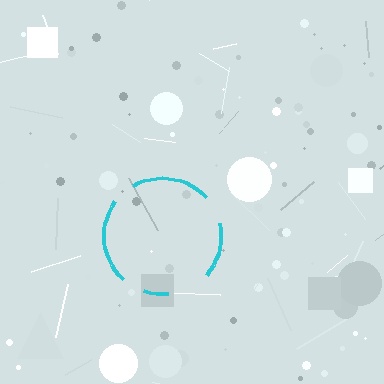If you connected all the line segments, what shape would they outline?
They would outline a circle.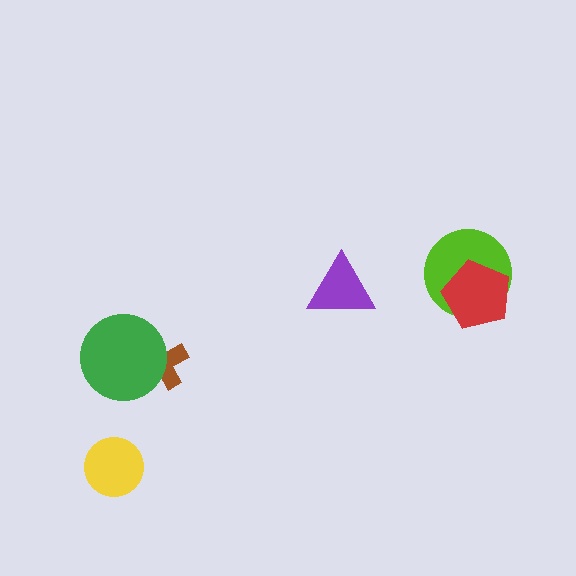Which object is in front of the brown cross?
The green circle is in front of the brown cross.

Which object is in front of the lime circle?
The red pentagon is in front of the lime circle.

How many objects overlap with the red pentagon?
1 object overlaps with the red pentagon.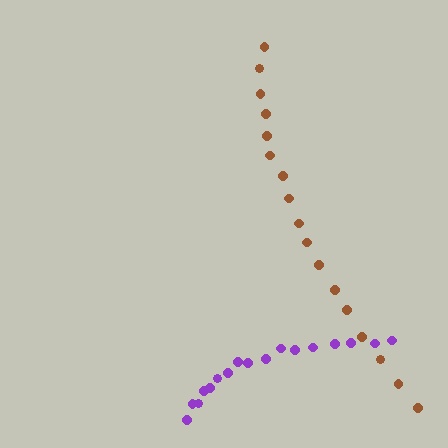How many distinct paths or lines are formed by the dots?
There are 2 distinct paths.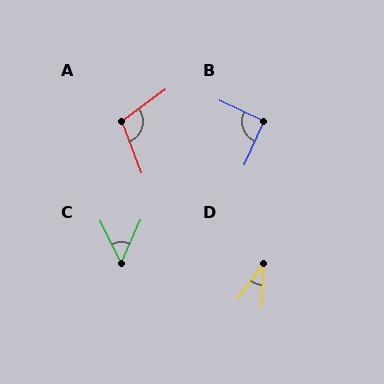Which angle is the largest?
A, at approximately 105 degrees.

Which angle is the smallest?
D, at approximately 32 degrees.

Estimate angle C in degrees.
Approximately 50 degrees.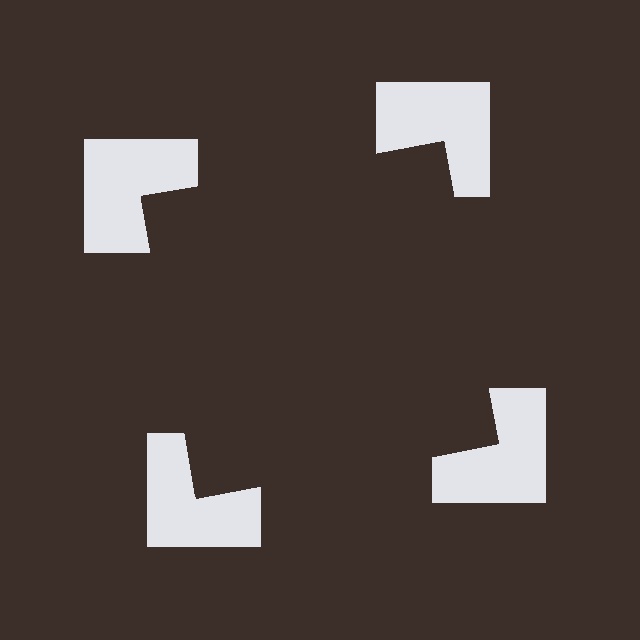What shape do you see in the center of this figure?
An illusory square — its edges are inferred from the aligned wedge cuts in the notched squares, not physically drawn.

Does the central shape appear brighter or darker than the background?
It typically appears slightly darker than the background, even though no actual brightness change is drawn.